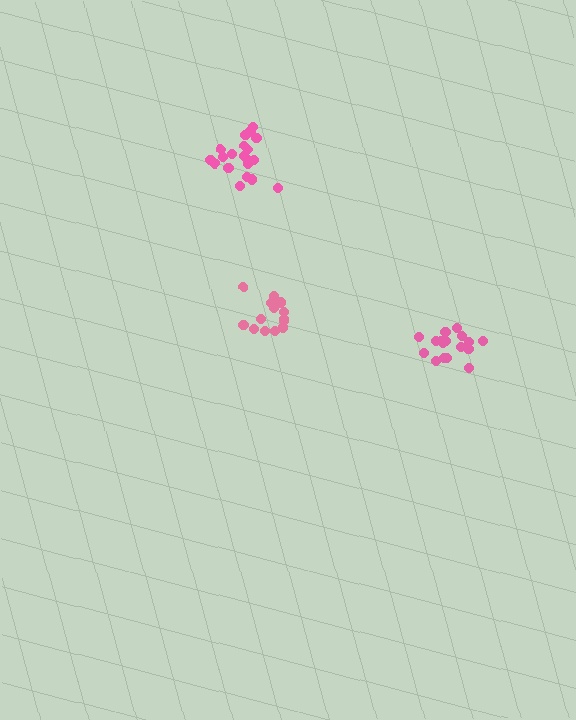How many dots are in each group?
Group 1: 14 dots, Group 2: 20 dots, Group 3: 17 dots (51 total).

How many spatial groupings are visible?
There are 3 spatial groupings.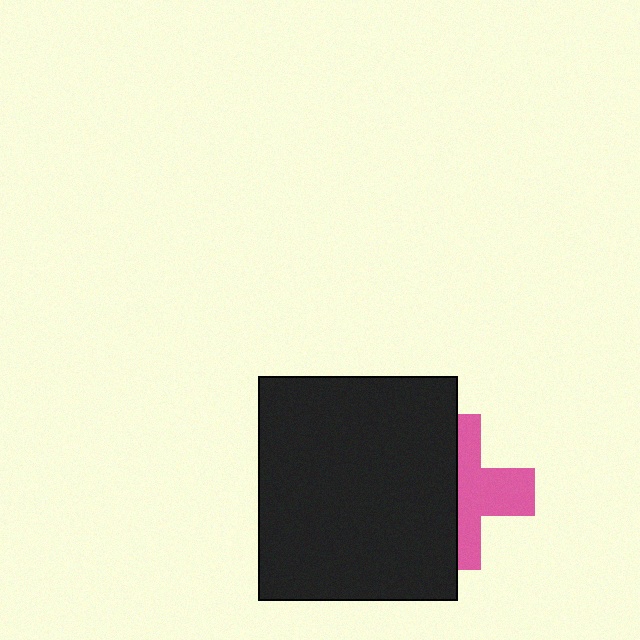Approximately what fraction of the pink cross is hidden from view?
Roughly 50% of the pink cross is hidden behind the black rectangle.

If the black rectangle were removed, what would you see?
You would see the complete pink cross.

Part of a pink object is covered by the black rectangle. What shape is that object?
It is a cross.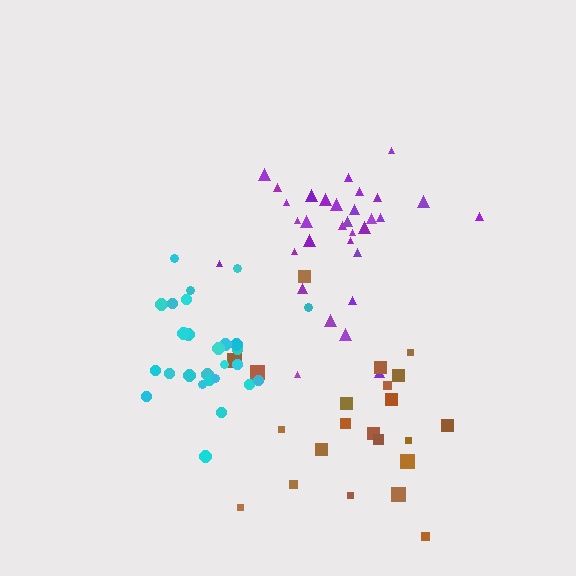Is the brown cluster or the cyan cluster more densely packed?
Cyan.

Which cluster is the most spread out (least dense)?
Brown.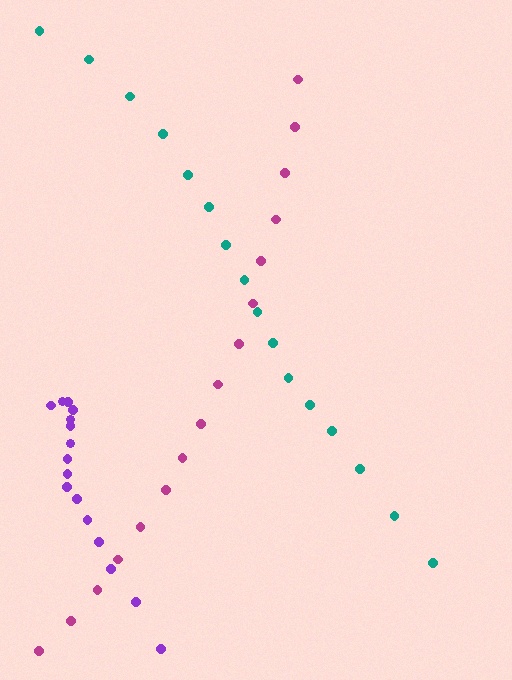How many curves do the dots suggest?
There are 3 distinct paths.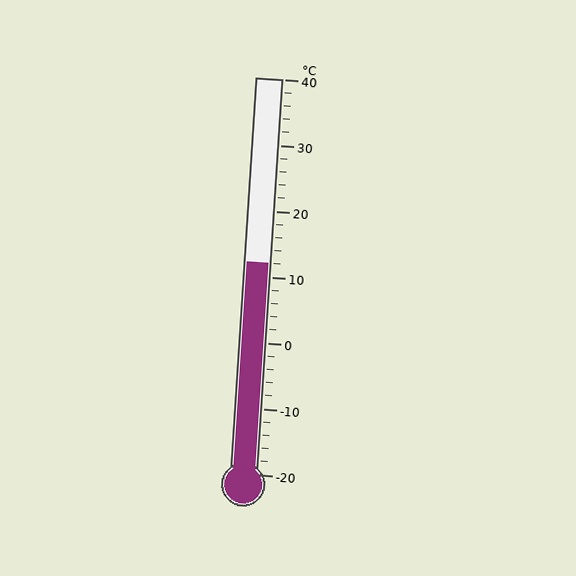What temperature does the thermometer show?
The thermometer shows approximately 12°C.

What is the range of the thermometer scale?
The thermometer scale ranges from -20°C to 40°C.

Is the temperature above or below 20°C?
The temperature is below 20°C.